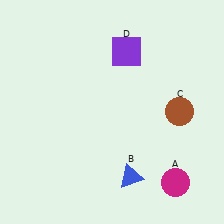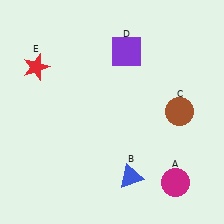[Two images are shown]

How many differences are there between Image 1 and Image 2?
There is 1 difference between the two images.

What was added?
A red star (E) was added in Image 2.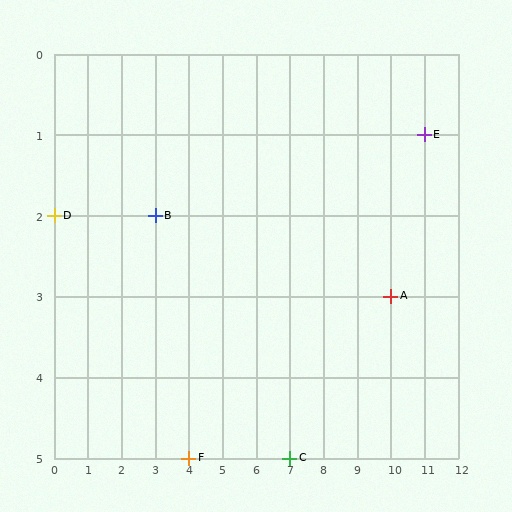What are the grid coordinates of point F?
Point F is at grid coordinates (4, 5).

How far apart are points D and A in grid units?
Points D and A are 10 columns and 1 row apart (about 10.0 grid units diagonally).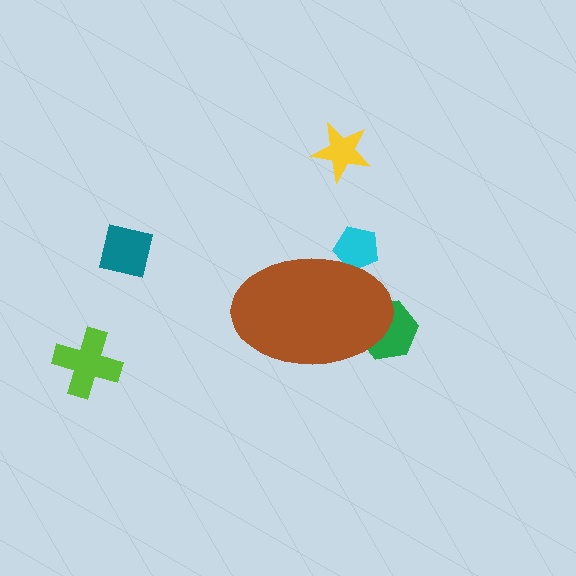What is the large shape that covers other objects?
A brown ellipse.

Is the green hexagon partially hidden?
Yes, the green hexagon is partially hidden behind the brown ellipse.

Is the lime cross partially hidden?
No, the lime cross is fully visible.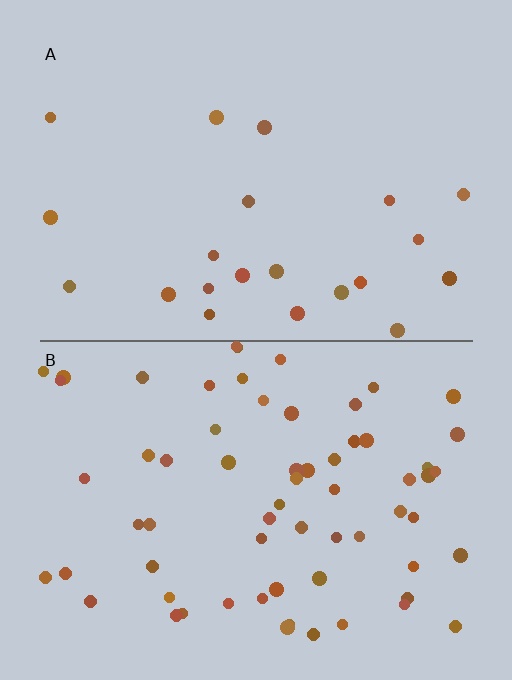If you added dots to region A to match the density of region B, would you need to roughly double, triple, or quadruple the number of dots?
Approximately triple.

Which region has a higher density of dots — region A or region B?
B (the bottom).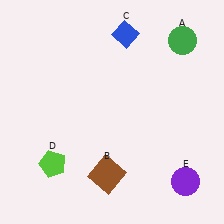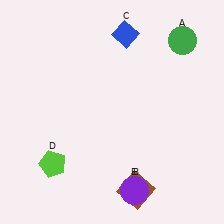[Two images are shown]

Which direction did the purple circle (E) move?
The purple circle (E) moved left.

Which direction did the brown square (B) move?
The brown square (B) moved right.